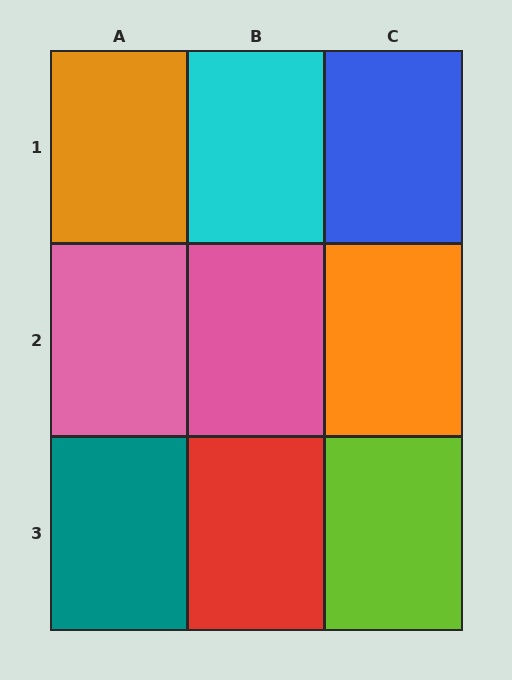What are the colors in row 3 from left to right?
Teal, red, lime.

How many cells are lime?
1 cell is lime.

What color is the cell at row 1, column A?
Orange.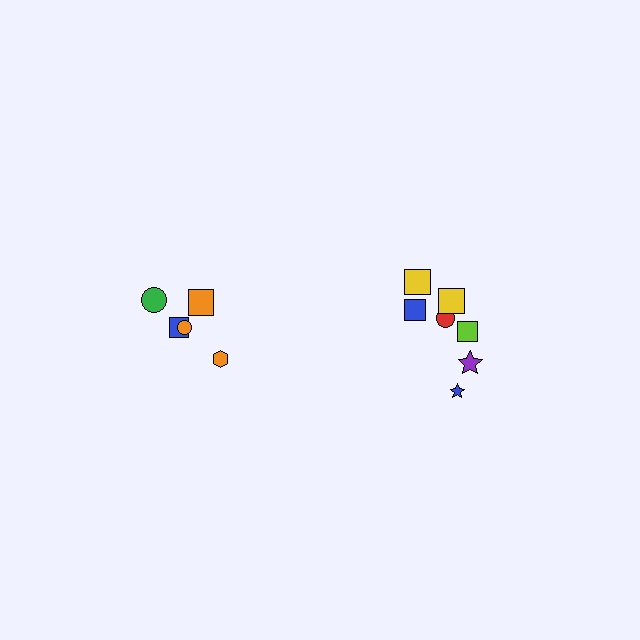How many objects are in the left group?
There are 5 objects.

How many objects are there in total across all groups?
There are 12 objects.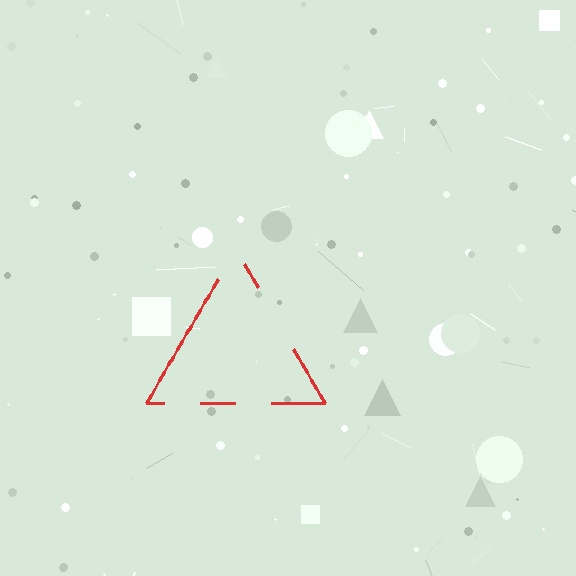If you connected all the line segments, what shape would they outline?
They would outline a triangle.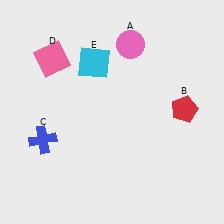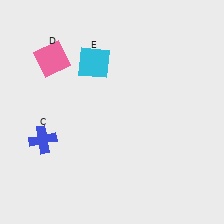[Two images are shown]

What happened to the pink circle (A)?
The pink circle (A) was removed in Image 2. It was in the top-right area of Image 1.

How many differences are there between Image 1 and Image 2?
There are 2 differences between the two images.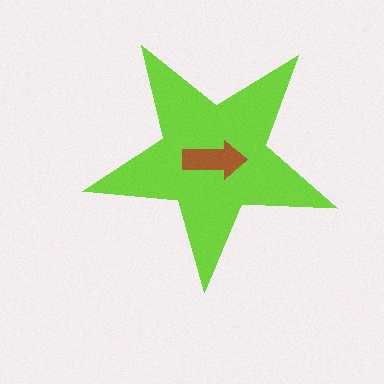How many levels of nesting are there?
2.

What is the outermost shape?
The lime star.